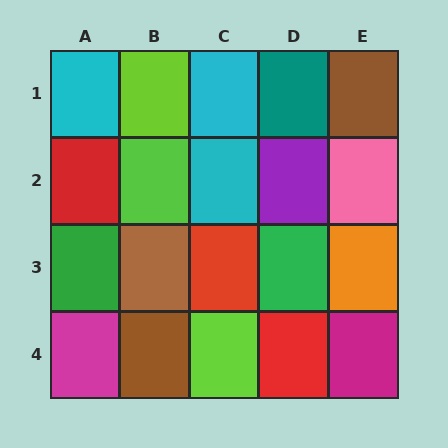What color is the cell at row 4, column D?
Red.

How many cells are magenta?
2 cells are magenta.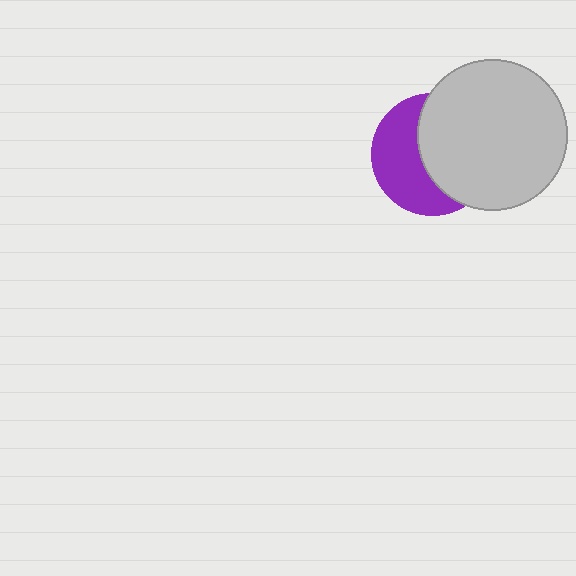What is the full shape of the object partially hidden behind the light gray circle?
The partially hidden object is a purple circle.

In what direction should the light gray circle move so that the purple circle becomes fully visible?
The light gray circle should move right. That is the shortest direction to clear the overlap and leave the purple circle fully visible.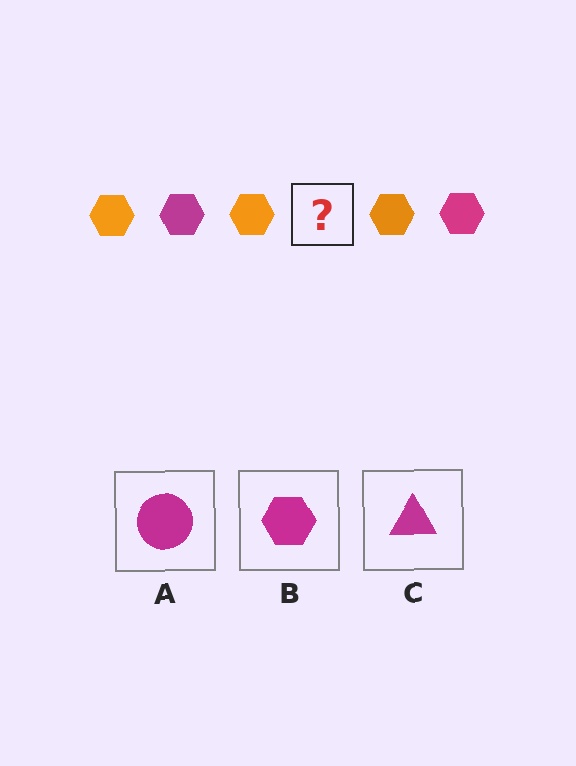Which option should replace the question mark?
Option B.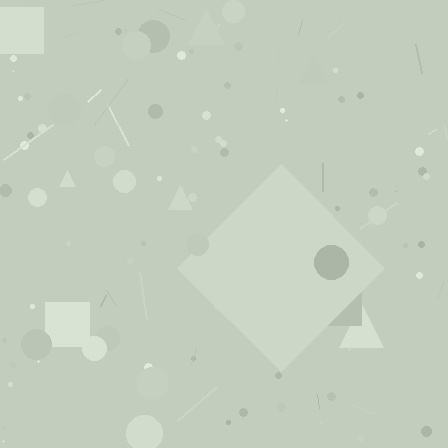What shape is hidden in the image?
A diamond is hidden in the image.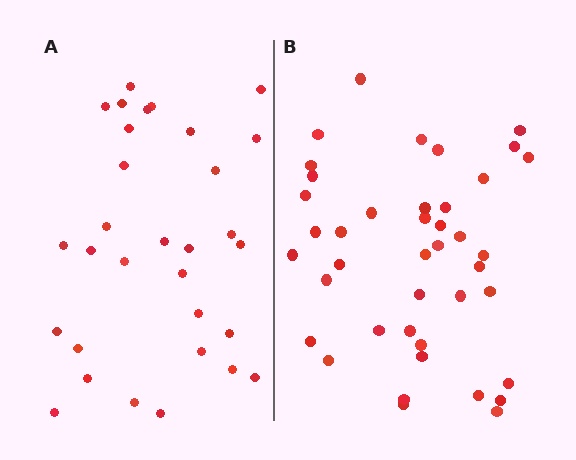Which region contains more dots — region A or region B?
Region B (the right region) has more dots.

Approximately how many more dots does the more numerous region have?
Region B has roughly 10 or so more dots than region A.